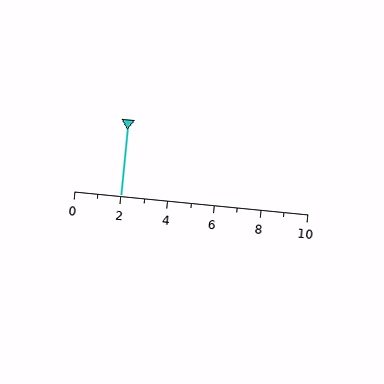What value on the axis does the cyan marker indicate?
The marker indicates approximately 2.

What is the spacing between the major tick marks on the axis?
The major ticks are spaced 2 apart.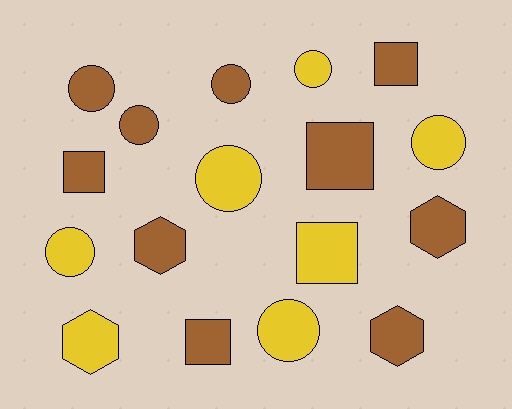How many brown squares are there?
There are 4 brown squares.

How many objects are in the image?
There are 17 objects.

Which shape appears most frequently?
Circle, with 8 objects.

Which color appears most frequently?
Brown, with 10 objects.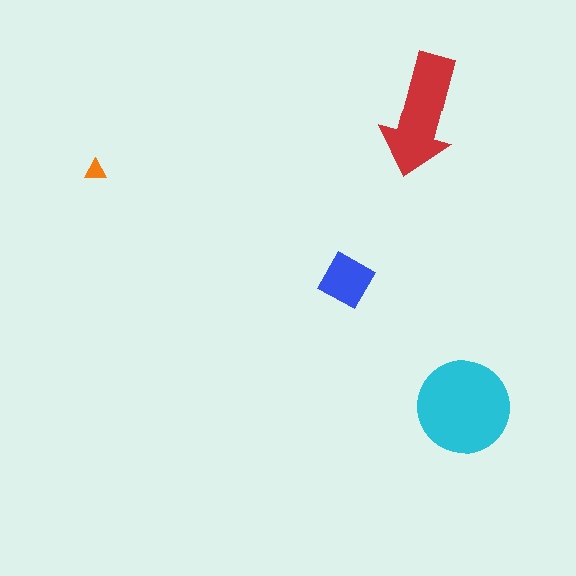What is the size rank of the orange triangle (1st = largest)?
4th.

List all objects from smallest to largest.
The orange triangle, the blue diamond, the red arrow, the cyan circle.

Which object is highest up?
The red arrow is topmost.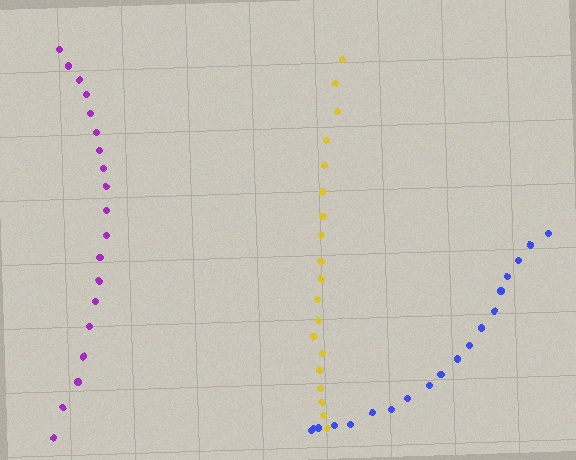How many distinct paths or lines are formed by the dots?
There are 3 distinct paths.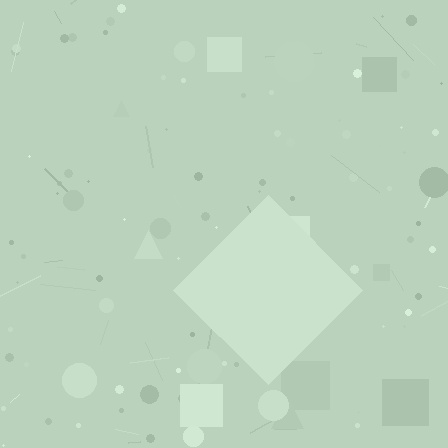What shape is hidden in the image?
A diamond is hidden in the image.